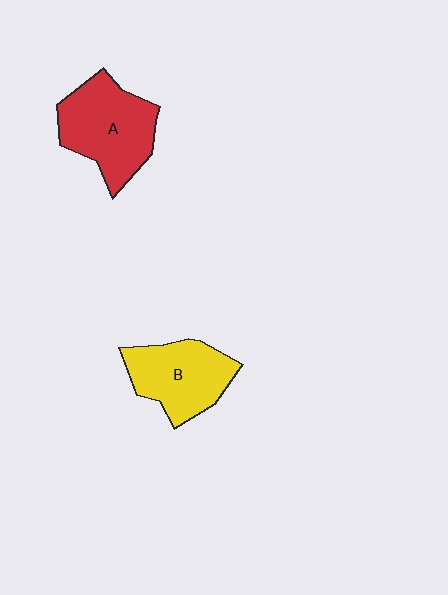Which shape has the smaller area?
Shape B (yellow).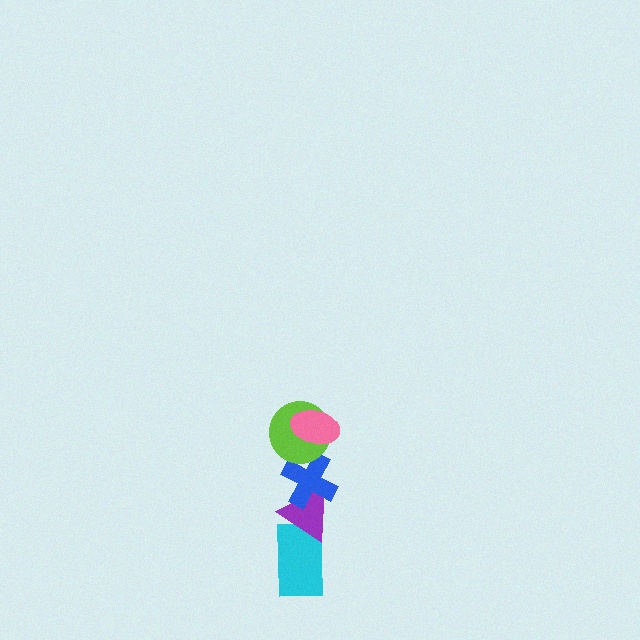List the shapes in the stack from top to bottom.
From top to bottom: the pink ellipse, the lime circle, the blue cross, the purple triangle, the cyan rectangle.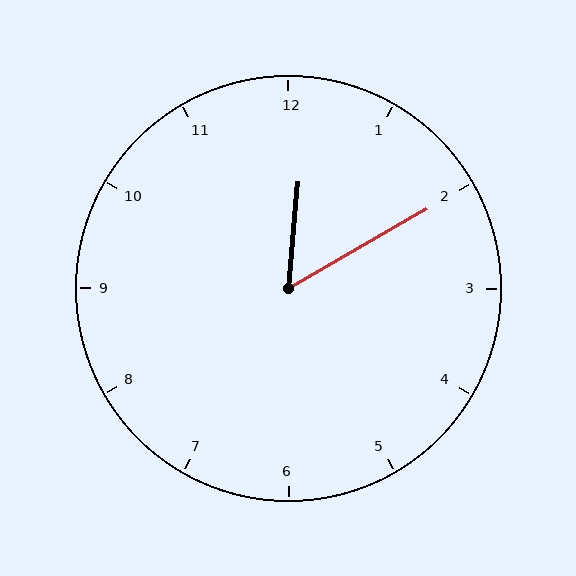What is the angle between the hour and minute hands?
Approximately 55 degrees.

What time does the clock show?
12:10.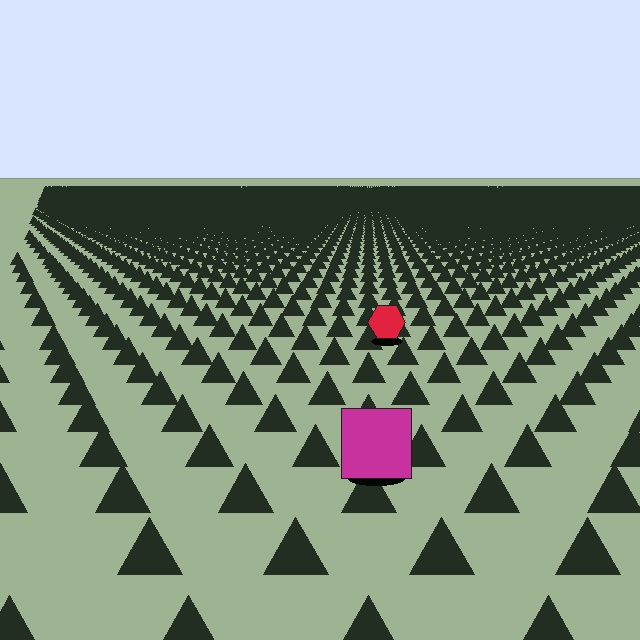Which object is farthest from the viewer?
The red hexagon is farthest from the viewer. It appears smaller and the ground texture around it is denser.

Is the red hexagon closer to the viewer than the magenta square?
No. The magenta square is closer — you can tell from the texture gradient: the ground texture is coarser near it.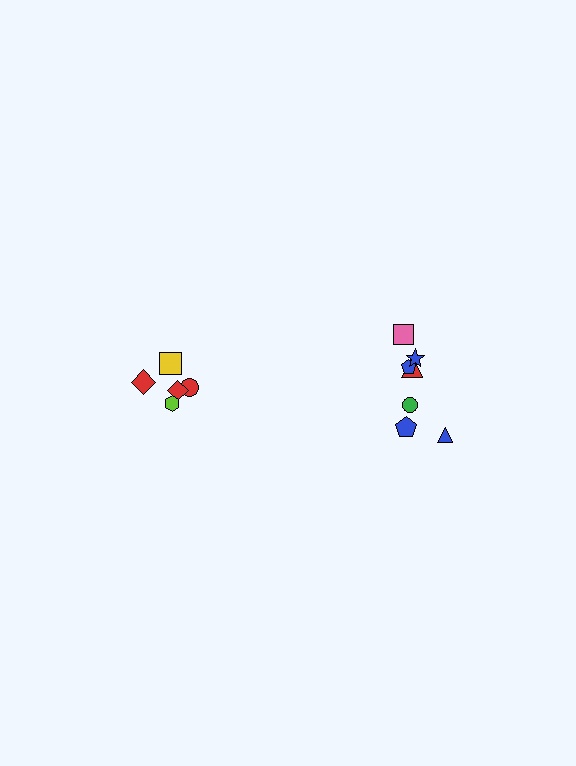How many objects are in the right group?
There are 7 objects.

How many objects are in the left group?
There are 5 objects.